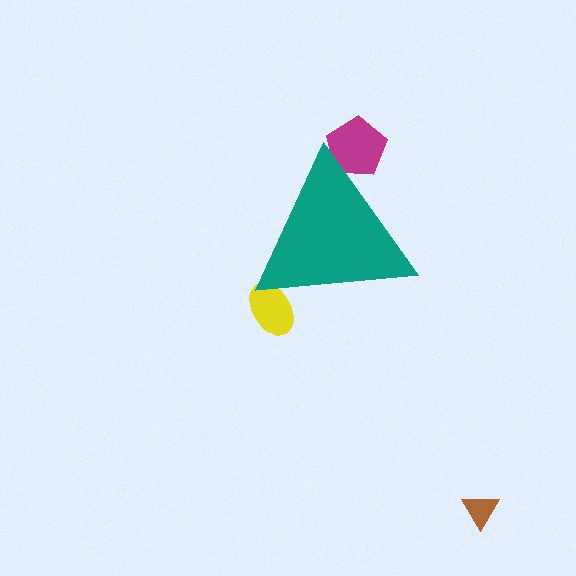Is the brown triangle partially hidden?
No, the brown triangle is fully visible.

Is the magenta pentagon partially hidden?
Yes, the magenta pentagon is partially hidden behind the teal triangle.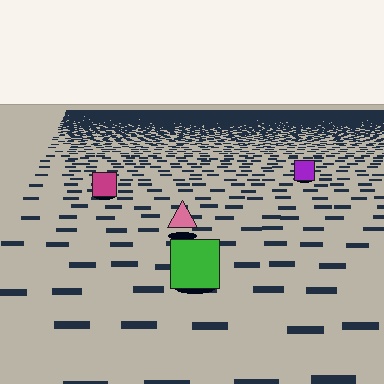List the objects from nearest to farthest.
From nearest to farthest: the green square, the pink triangle, the magenta square, the purple square.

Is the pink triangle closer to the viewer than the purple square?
Yes. The pink triangle is closer — you can tell from the texture gradient: the ground texture is coarser near it.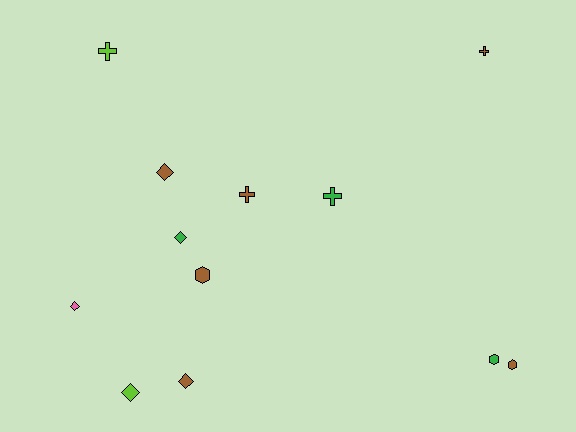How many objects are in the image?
There are 12 objects.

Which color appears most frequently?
Brown, with 6 objects.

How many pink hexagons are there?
There are no pink hexagons.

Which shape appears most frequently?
Diamond, with 5 objects.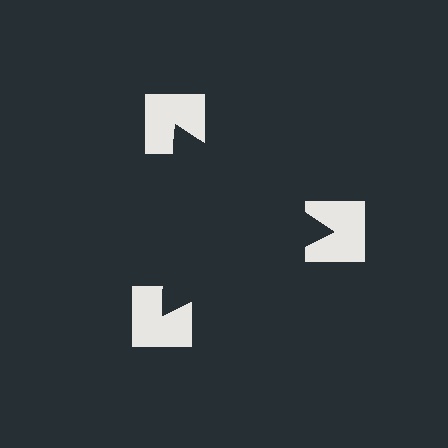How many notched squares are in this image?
There are 3 — one at each vertex of the illusory triangle.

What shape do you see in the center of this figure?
An illusory triangle — its edges are inferred from the aligned wedge cuts in the notched squares, not physically drawn.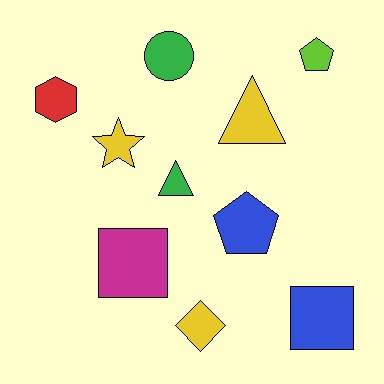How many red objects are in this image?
There is 1 red object.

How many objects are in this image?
There are 10 objects.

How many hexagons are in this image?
There is 1 hexagon.